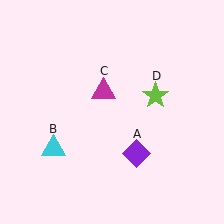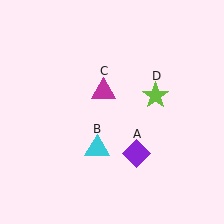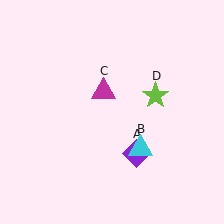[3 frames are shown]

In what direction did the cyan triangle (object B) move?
The cyan triangle (object B) moved right.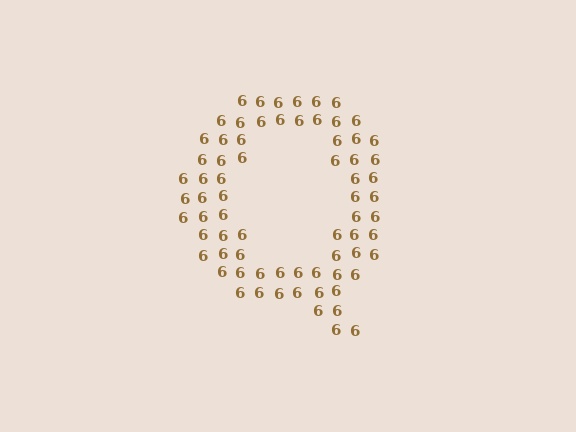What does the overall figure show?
The overall figure shows the letter Q.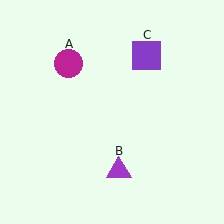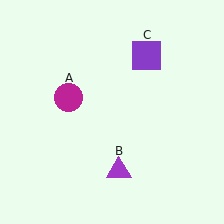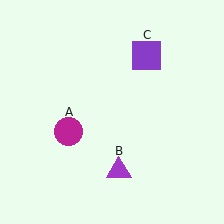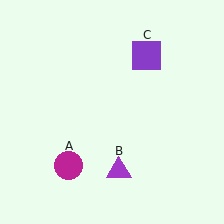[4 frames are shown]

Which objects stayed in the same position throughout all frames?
Purple triangle (object B) and purple square (object C) remained stationary.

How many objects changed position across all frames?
1 object changed position: magenta circle (object A).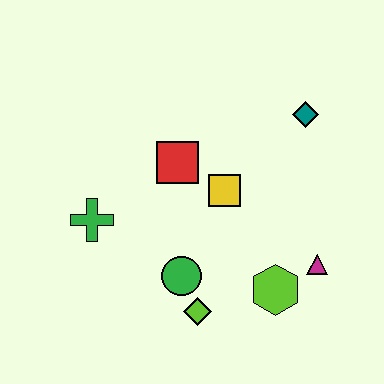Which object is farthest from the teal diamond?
The green cross is farthest from the teal diamond.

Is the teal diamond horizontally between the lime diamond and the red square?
No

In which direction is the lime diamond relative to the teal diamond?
The lime diamond is below the teal diamond.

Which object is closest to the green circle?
The lime diamond is closest to the green circle.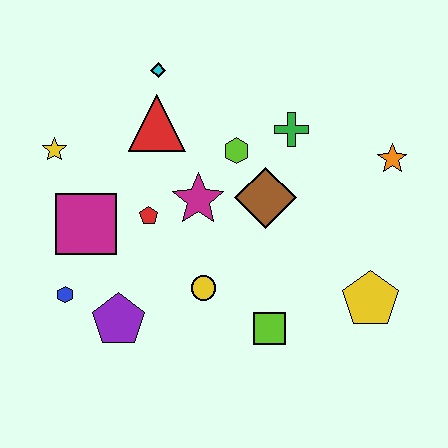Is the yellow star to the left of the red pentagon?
Yes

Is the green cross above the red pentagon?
Yes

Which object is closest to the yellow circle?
The lime square is closest to the yellow circle.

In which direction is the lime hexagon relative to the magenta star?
The lime hexagon is above the magenta star.